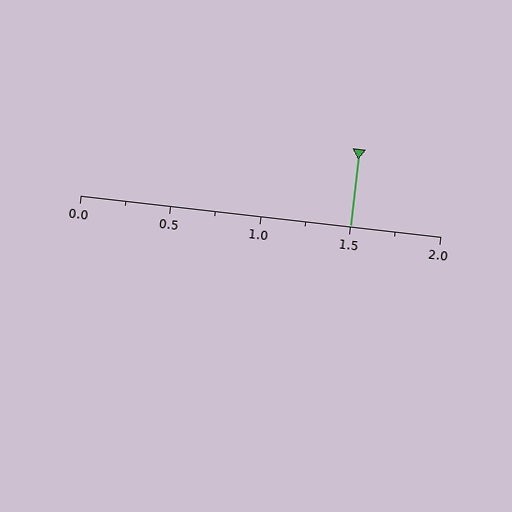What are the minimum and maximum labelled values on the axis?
The axis runs from 0.0 to 2.0.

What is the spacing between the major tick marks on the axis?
The major ticks are spaced 0.5 apart.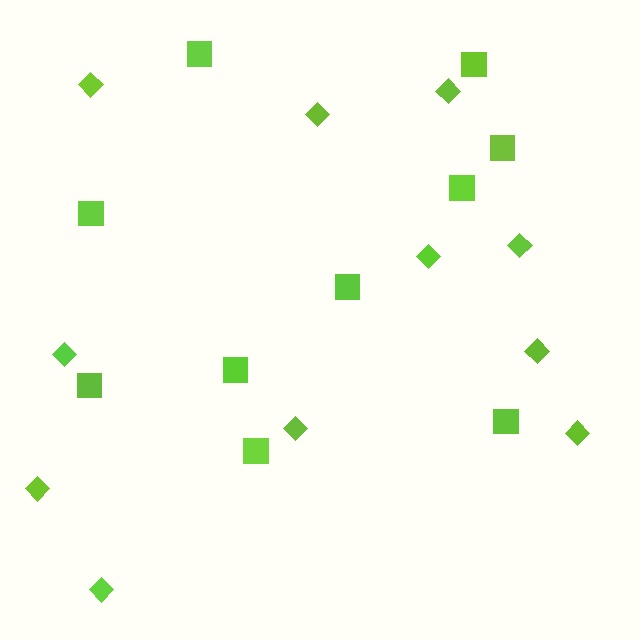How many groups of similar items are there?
There are 2 groups: one group of squares (10) and one group of diamonds (11).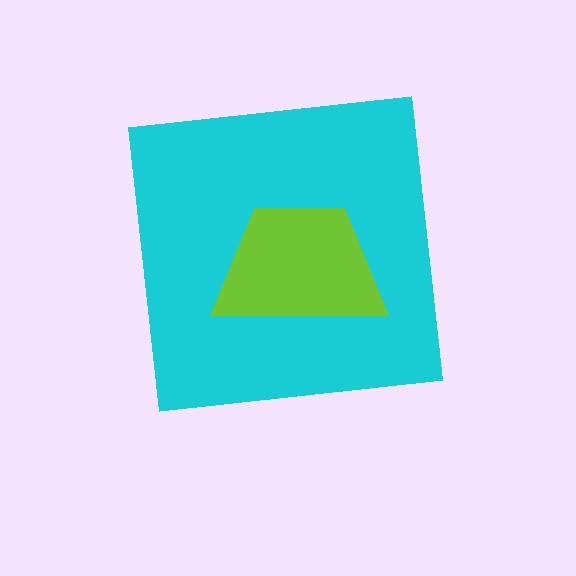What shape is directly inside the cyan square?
The lime trapezoid.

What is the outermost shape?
The cyan square.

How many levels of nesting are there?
2.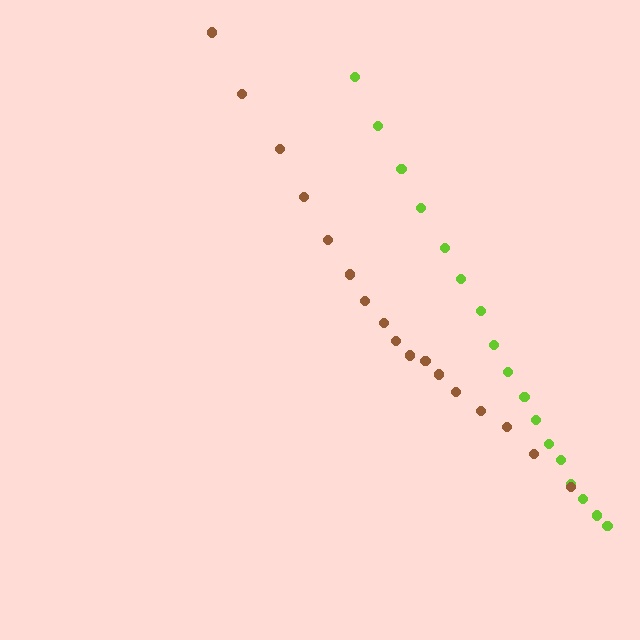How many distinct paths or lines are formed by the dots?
There are 2 distinct paths.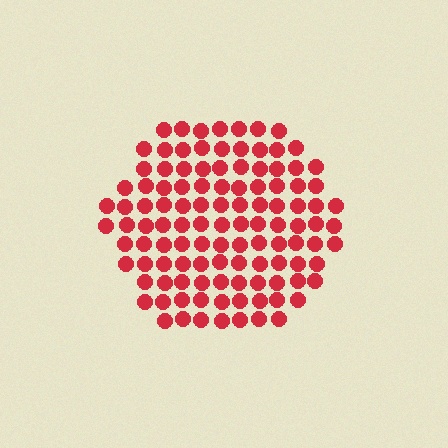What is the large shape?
The large shape is a hexagon.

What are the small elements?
The small elements are circles.